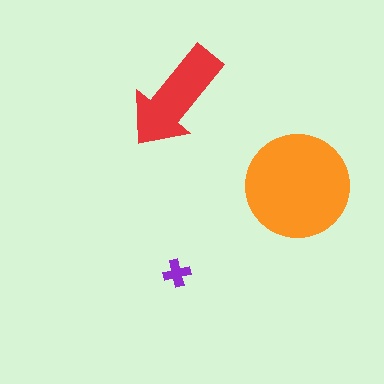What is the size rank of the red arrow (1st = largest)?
2nd.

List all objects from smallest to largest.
The purple cross, the red arrow, the orange circle.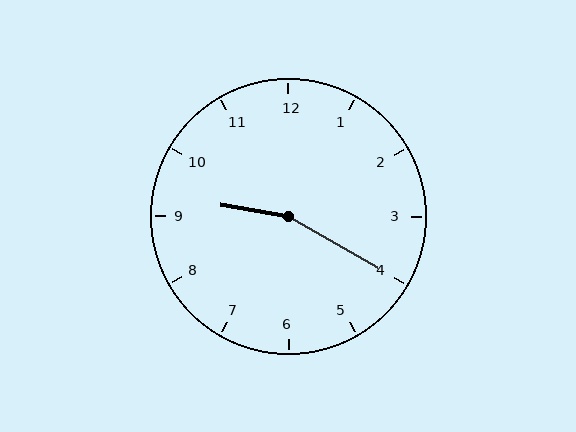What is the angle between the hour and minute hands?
Approximately 160 degrees.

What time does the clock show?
9:20.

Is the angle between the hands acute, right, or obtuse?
It is obtuse.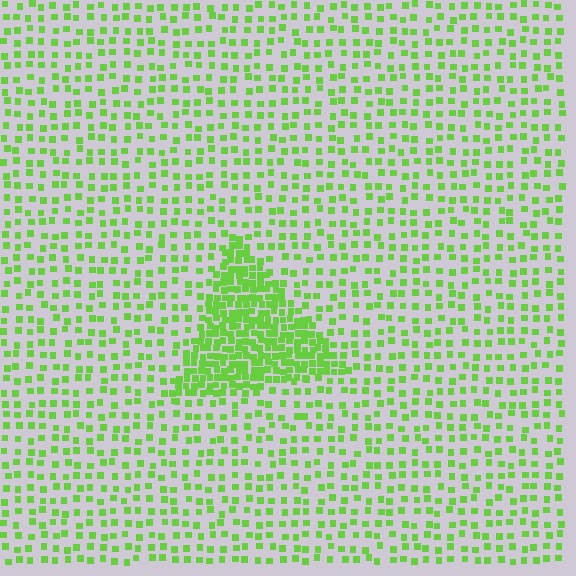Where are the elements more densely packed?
The elements are more densely packed inside the triangle boundary.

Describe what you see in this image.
The image contains small lime elements arranged at two different densities. A triangle-shaped region is visible where the elements are more densely packed than the surrounding area.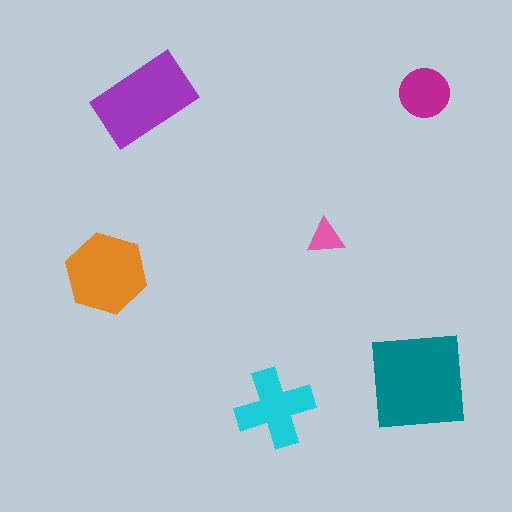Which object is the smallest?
The pink triangle.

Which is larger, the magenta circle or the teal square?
The teal square.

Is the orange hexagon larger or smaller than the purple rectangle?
Smaller.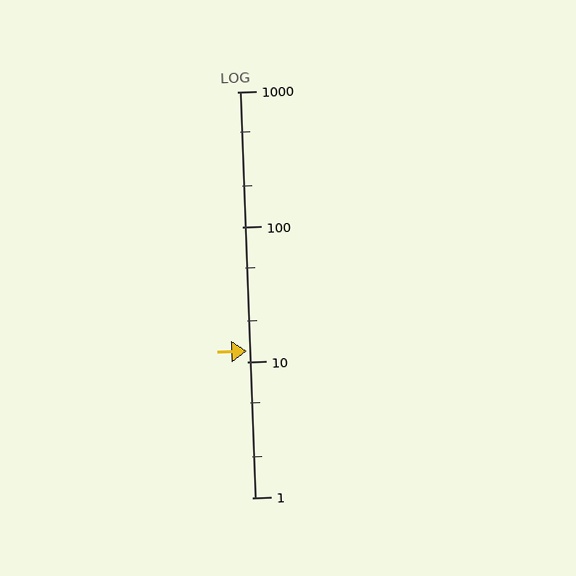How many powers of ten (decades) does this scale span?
The scale spans 3 decades, from 1 to 1000.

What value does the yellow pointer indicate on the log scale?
The pointer indicates approximately 12.